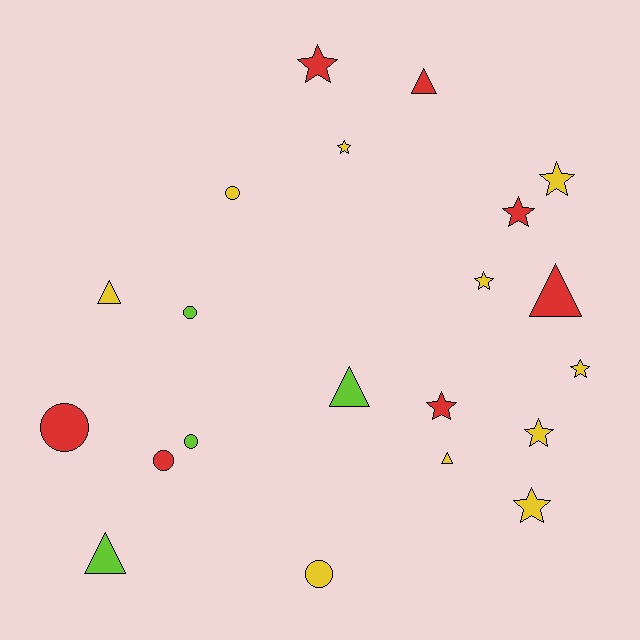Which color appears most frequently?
Yellow, with 10 objects.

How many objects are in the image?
There are 21 objects.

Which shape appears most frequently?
Star, with 9 objects.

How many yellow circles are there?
There are 2 yellow circles.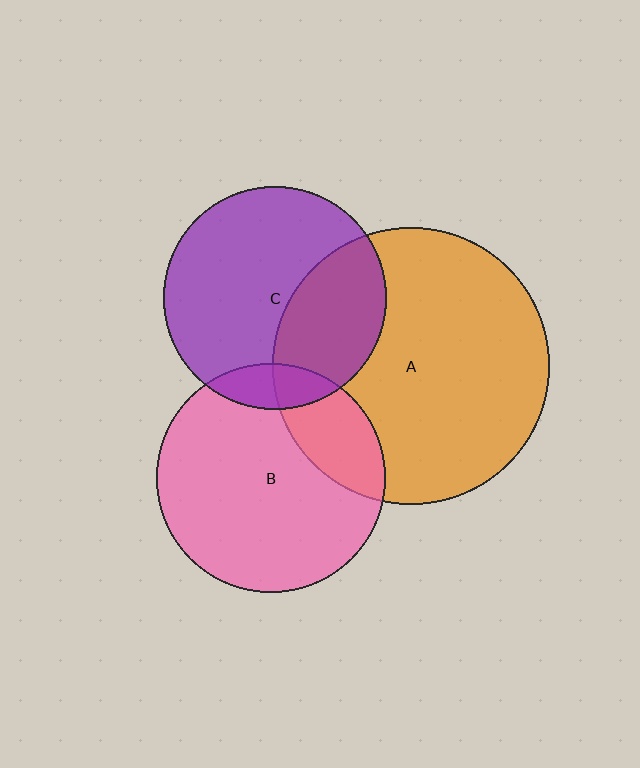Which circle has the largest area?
Circle A (orange).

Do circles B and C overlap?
Yes.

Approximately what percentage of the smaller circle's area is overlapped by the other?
Approximately 10%.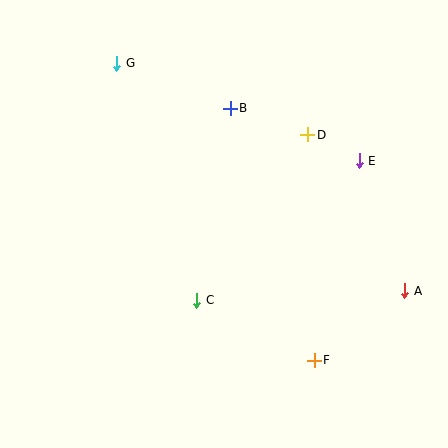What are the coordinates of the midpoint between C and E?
The midpoint between C and E is at (278, 231).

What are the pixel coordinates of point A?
Point A is at (405, 291).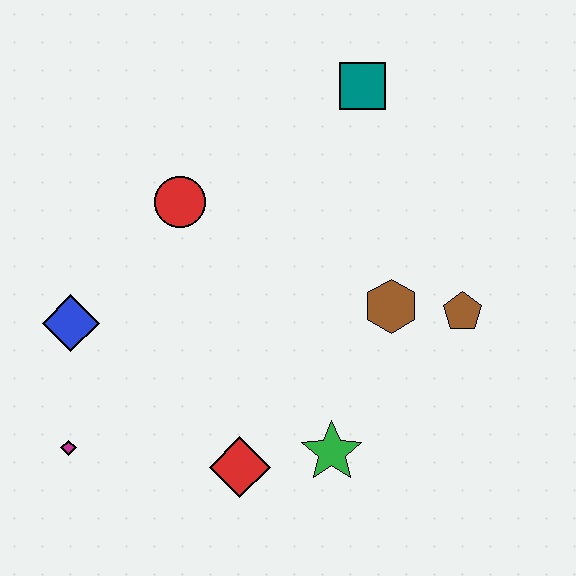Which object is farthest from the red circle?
The brown pentagon is farthest from the red circle.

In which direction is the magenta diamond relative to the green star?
The magenta diamond is to the left of the green star.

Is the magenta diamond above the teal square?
No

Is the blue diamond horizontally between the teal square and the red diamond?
No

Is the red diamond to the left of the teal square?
Yes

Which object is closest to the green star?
The red diamond is closest to the green star.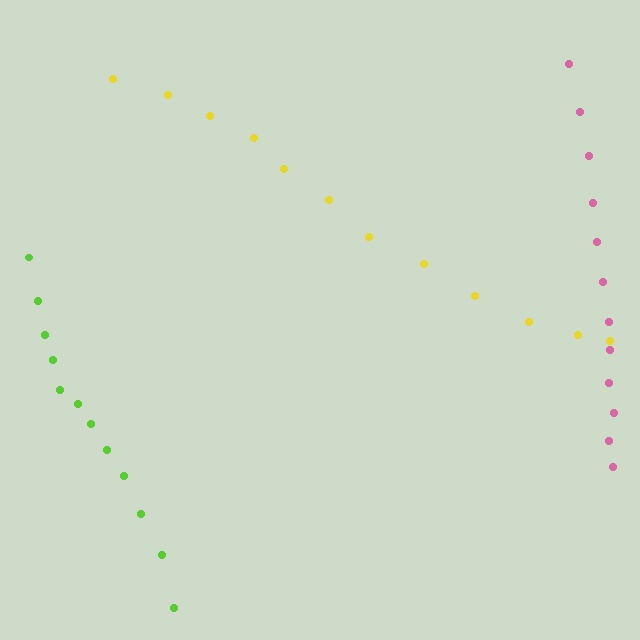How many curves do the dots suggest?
There are 3 distinct paths.